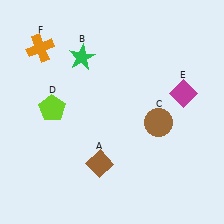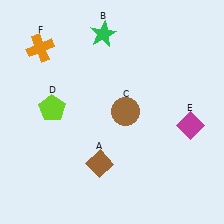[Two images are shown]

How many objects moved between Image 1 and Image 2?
3 objects moved between the two images.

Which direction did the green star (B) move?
The green star (B) moved up.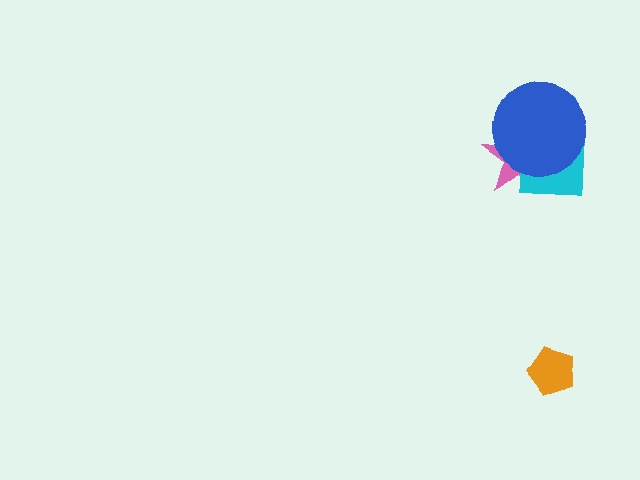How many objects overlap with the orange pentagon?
0 objects overlap with the orange pentagon.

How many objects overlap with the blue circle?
2 objects overlap with the blue circle.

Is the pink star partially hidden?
Yes, it is partially covered by another shape.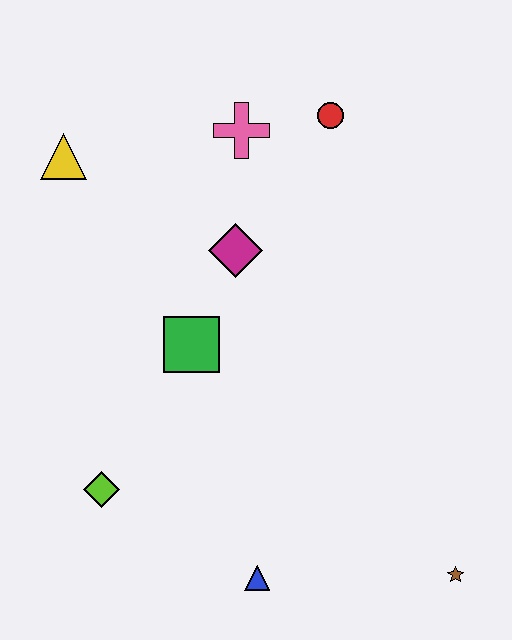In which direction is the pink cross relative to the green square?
The pink cross is above the green square.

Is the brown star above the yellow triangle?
No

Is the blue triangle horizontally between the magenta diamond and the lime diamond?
No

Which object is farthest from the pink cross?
The brown star is farthest from the pink cross.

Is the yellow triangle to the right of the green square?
No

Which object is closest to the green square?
The magenta diamond is closest to the green square.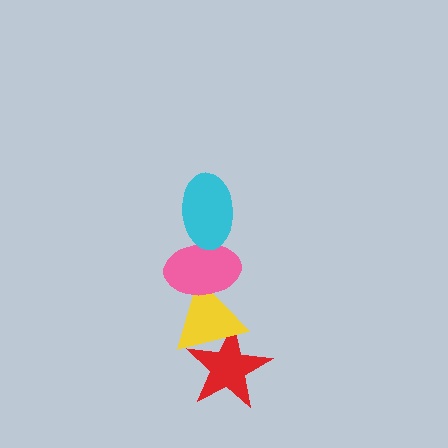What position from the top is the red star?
The red star is 4th from the top.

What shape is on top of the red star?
The yellow triangle is on top of the red star.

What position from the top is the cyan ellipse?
The cyan ellipse is 1st from the top.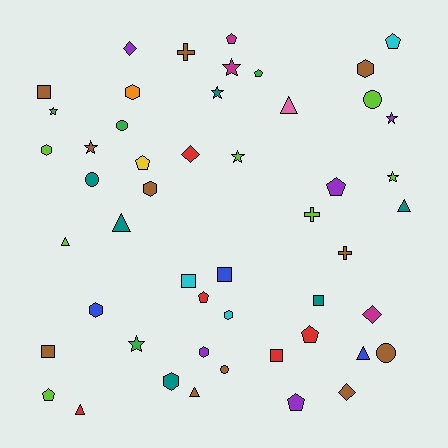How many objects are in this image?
There are 50 objects.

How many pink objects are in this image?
There is 1 pink object.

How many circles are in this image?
There are 5 circles.